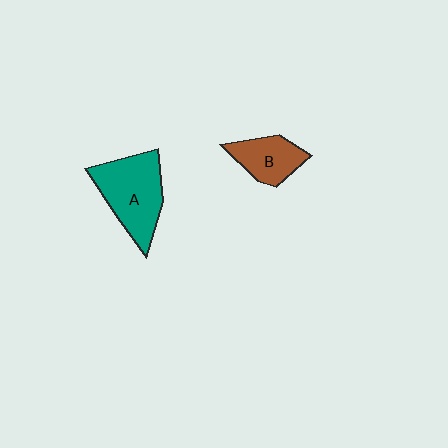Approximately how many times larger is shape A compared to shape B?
Approximately 1.7 times.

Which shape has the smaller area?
Shape B (brown).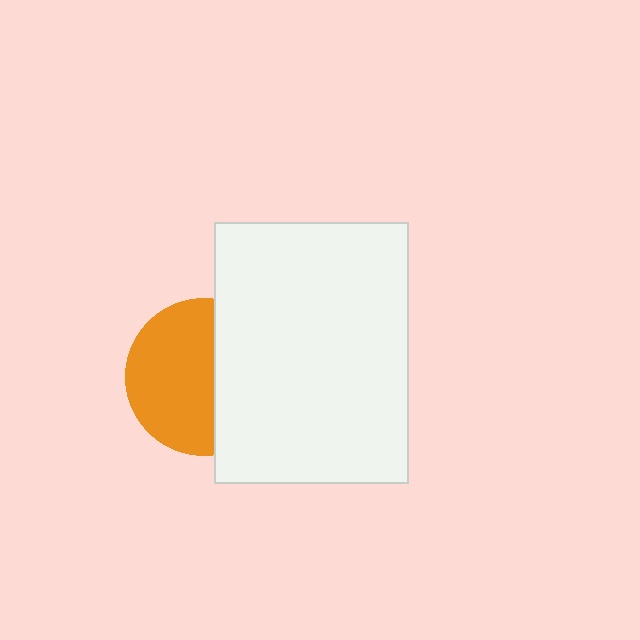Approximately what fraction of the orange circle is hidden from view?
Roughly 43% of the orange circle is hidden behind the white rectangle.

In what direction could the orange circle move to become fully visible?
The orange circle could move left. That would shift it out from behind the white rectangle entirely.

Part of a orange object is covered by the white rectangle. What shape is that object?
It is a circle.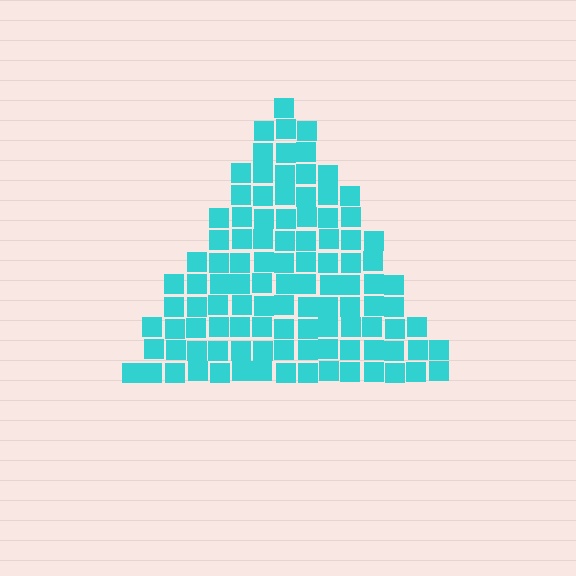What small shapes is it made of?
It is made of small squares.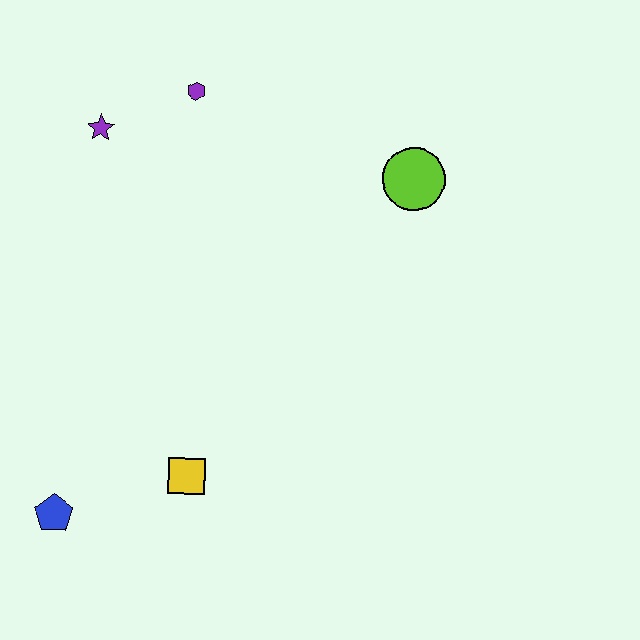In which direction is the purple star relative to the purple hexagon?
The purple star is to the left of the purple hexagon.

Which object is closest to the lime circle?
The purple hexagon is closest to the lime circle.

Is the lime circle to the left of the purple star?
No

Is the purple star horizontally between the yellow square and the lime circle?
No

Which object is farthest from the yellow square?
The purple hexagon is farthest from the yellow square.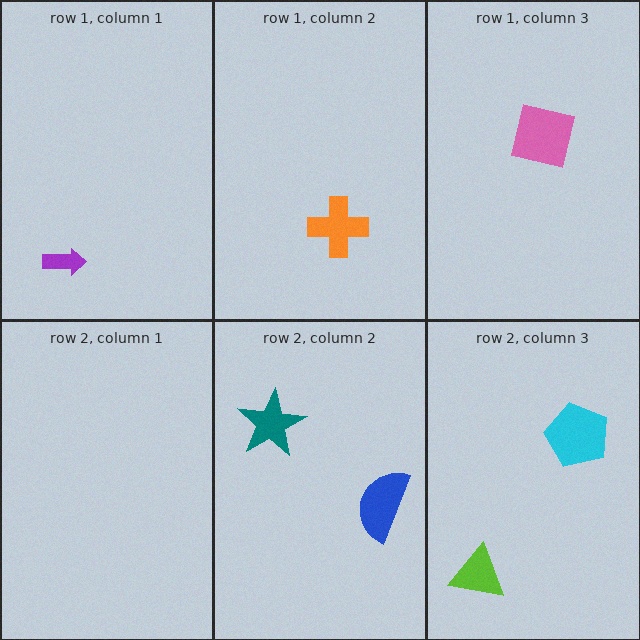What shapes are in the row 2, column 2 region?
The blue semicircle, the teal star.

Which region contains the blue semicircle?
The row 2, column 2 region.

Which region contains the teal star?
The row 2, column 2 region.